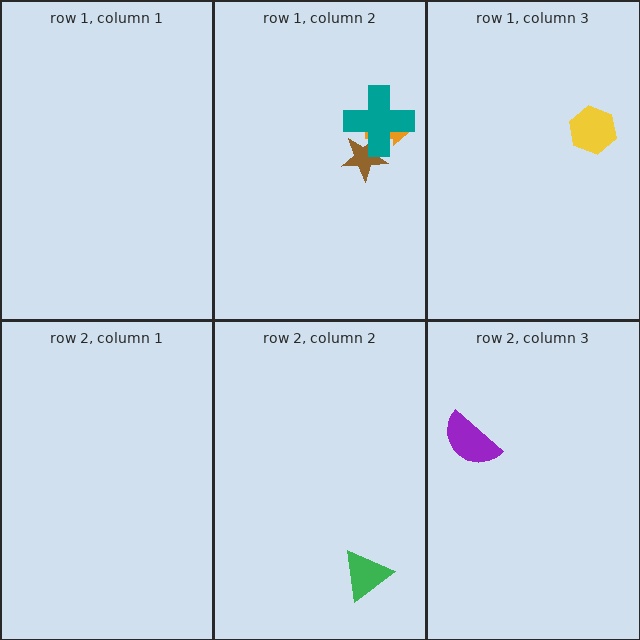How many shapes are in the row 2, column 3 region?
1.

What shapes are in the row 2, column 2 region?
The green triangle.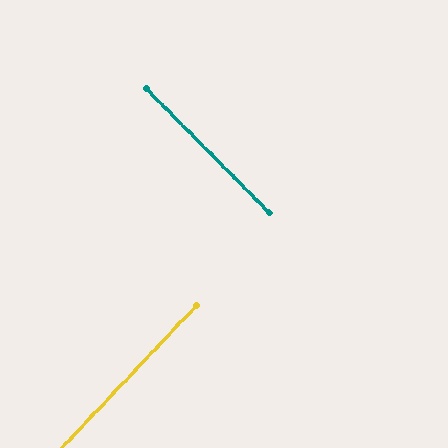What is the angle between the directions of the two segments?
Approximately 88 degrees.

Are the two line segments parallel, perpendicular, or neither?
Perpendicular — they meet at approximately 88°.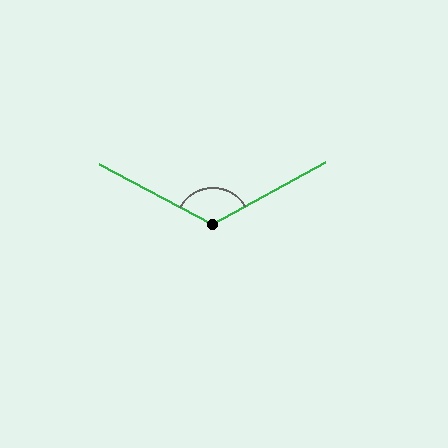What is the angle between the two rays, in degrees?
Approximately 124 degrees.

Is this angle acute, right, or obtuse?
It is obtuse.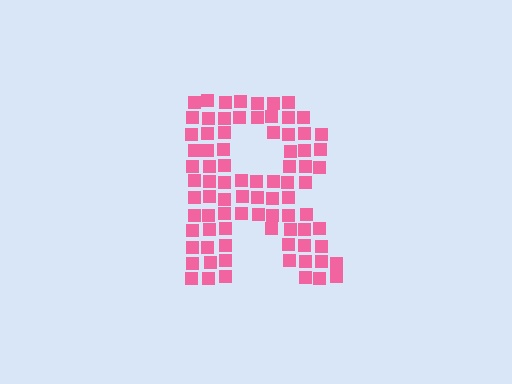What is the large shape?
The large shape is the letter R.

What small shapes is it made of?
It is made of small squares.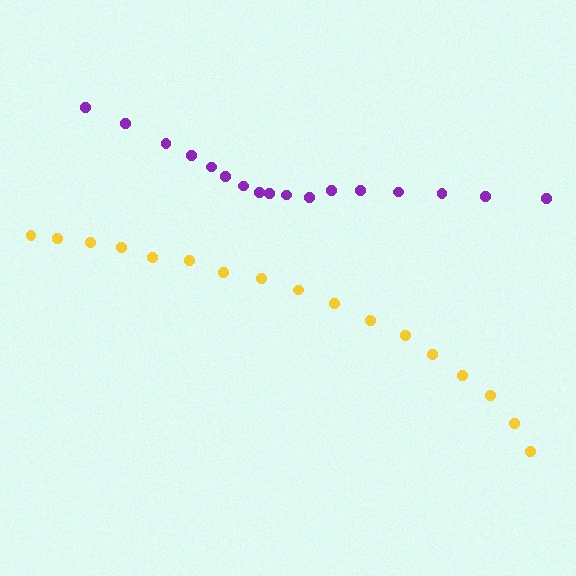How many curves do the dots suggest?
There are 2 distinct paths.